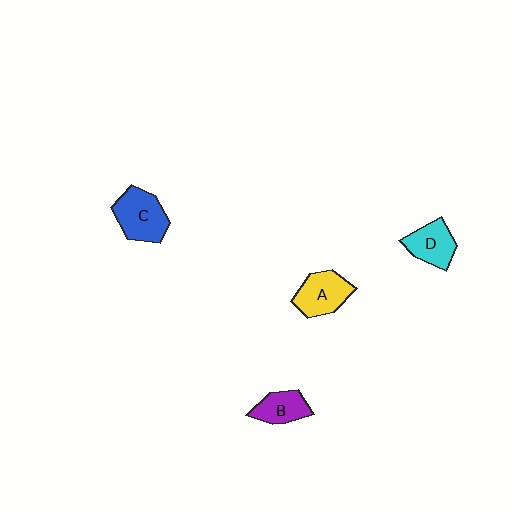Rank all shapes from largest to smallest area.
From largest to smallest: C (blue), A (yellow), D (cyan), B (purple).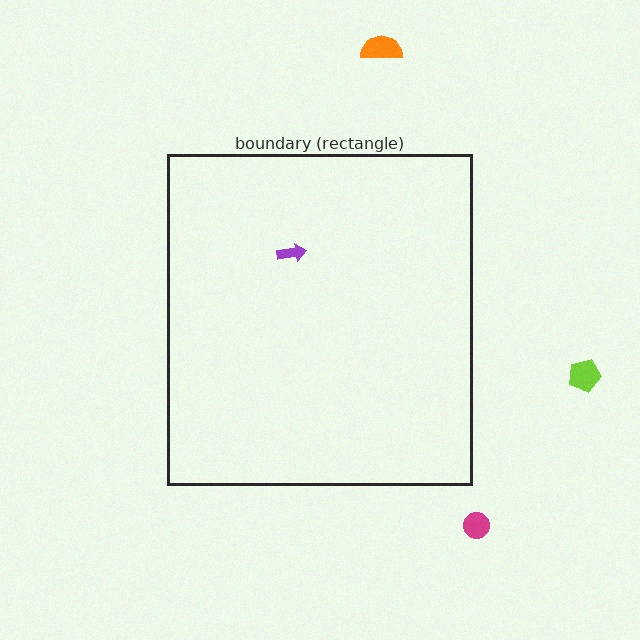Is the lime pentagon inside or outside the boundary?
Outside.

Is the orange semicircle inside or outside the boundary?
Outside.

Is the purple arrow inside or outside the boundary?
Inside.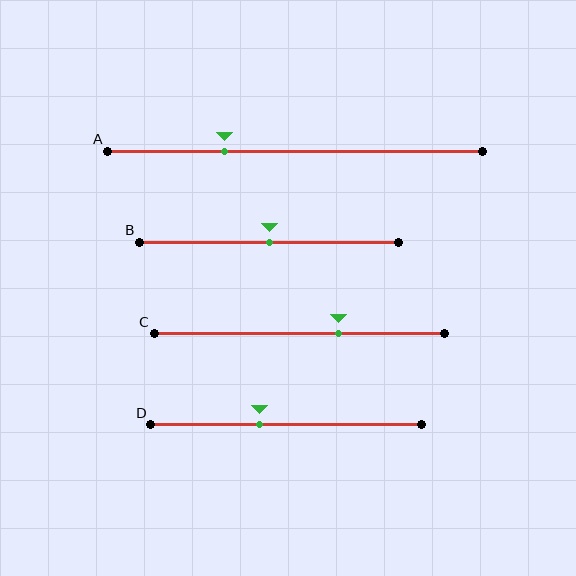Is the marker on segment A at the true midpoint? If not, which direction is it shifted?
No, the marker on segment A is shifted to the left by about 19% of the segment length.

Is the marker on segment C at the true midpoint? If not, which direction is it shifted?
No, the marker on segment C is shifted to the right by about 14% of the segment length.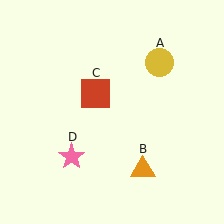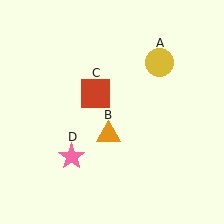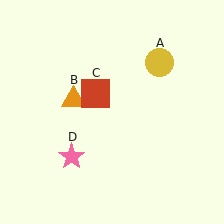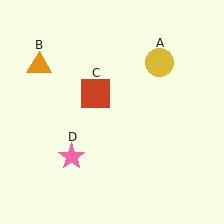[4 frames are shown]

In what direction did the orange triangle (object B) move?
The orange triangle (object B) moved up and to the left.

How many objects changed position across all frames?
1 object changed position: orange triangle (object B).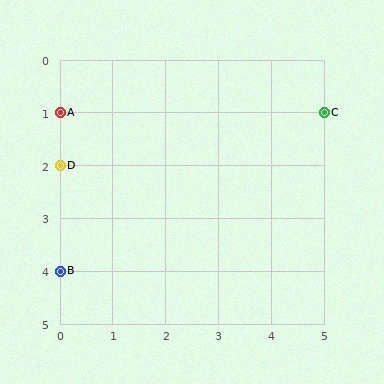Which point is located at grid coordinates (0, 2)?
Point D is at (0, 2).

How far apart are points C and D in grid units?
Points C and D are 5 columns and 1 row apart (about 5.1 grid units diagonally).